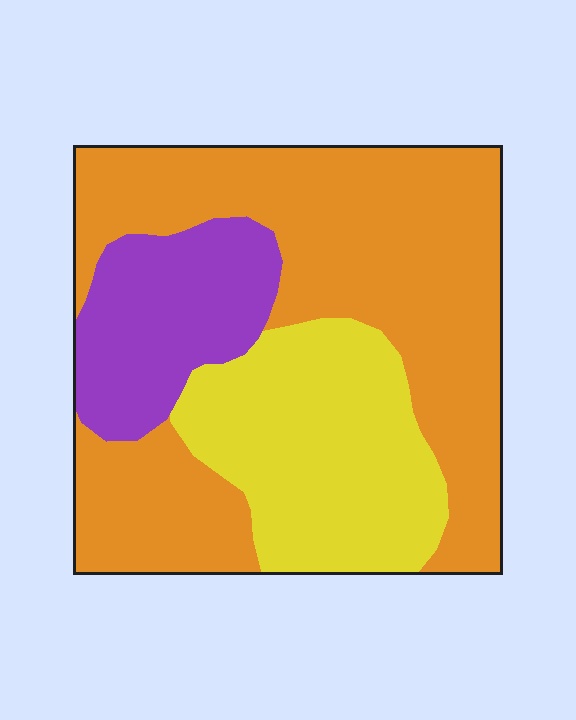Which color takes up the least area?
Purple, at roughly 15%.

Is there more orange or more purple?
Orange.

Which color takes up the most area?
Orange, at roughly 55%.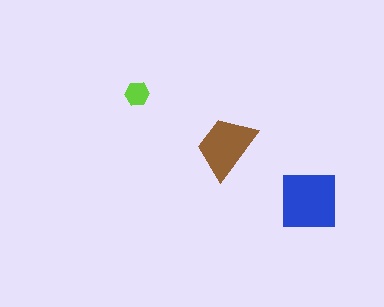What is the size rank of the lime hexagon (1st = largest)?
3rd.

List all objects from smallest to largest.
The lime hexagon, the brown trapezoid, the blue square.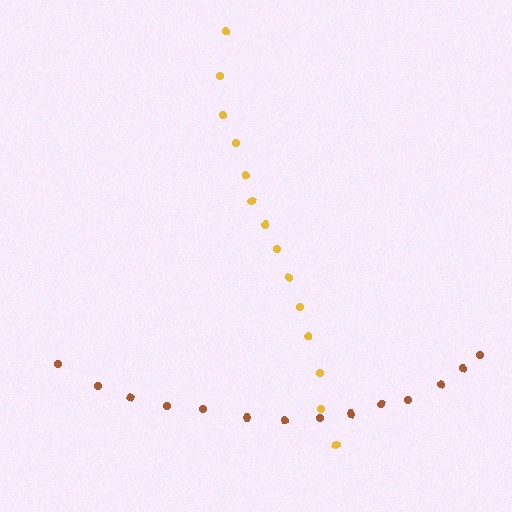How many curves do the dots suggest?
There are 2 distinct paths.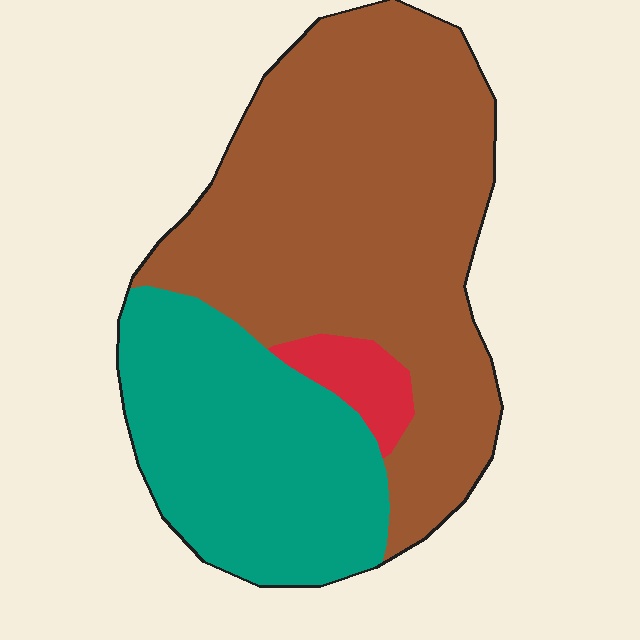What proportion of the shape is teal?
Teal covers 34% of the shape.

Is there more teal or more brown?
Brown.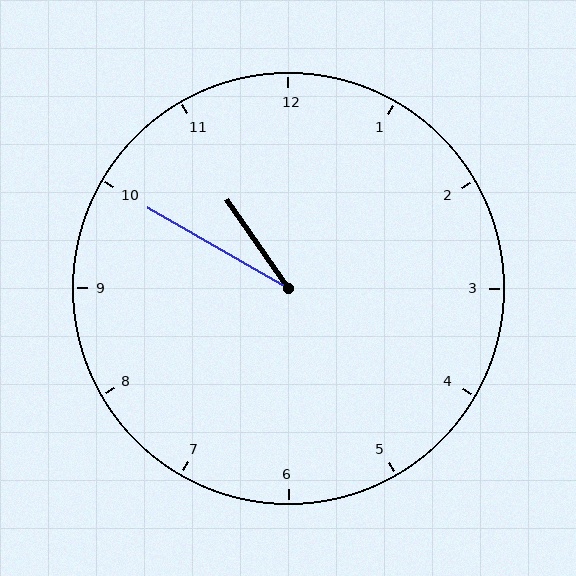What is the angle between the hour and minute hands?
Approximately 25 degrees.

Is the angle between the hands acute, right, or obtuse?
It is acute.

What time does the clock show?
10:50.